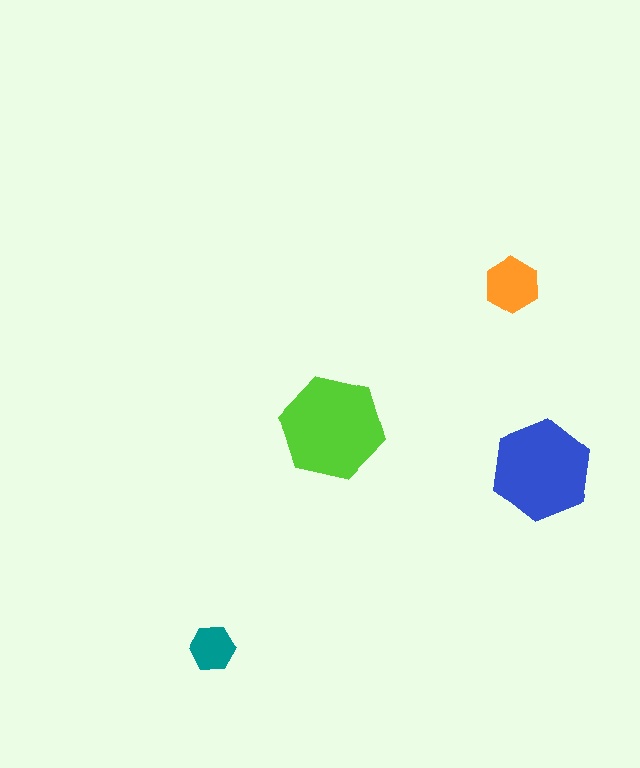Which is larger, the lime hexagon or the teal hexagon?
The lime one.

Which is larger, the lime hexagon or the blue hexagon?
The lime one.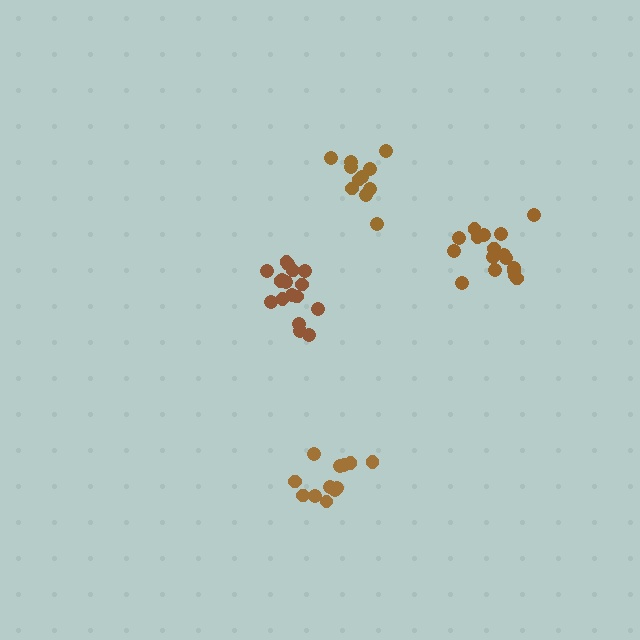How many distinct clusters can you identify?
There are 4 distinct clusters.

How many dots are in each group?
Group 1: 17 dots, Group 2: 17 dots, Group 3: 12 dots, Group 4: 11 dots (57 total).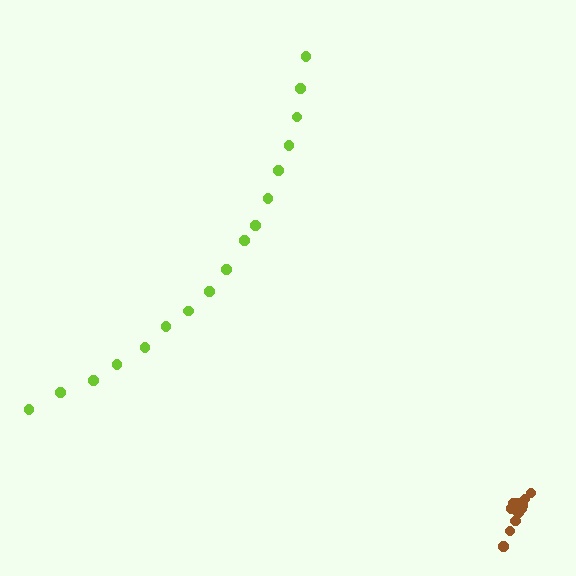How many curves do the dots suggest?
There are 2 distinct paths.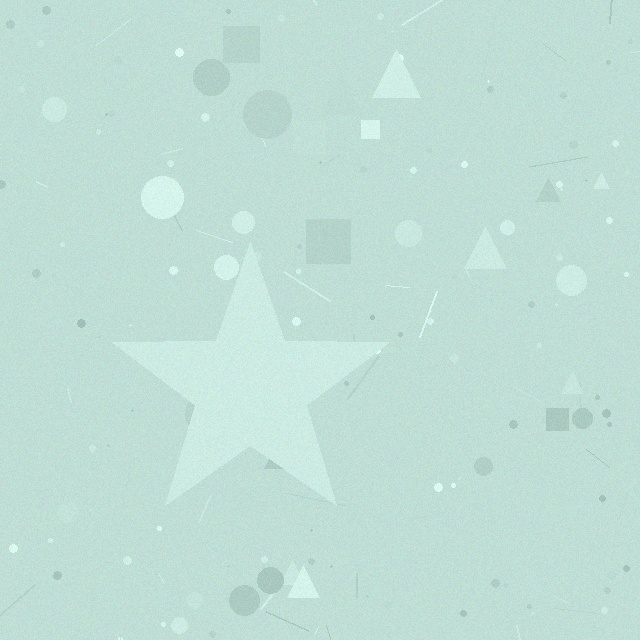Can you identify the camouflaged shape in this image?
The camouflaged shape is a star.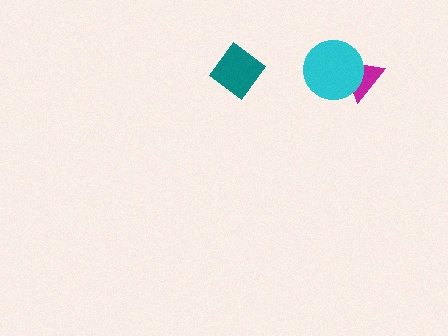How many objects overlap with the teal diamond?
0 objects overlap with the teal diamond.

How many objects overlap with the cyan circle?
1 object overlaps with the cyan circle.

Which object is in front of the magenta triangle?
The cyan circle is in front of the magenta triangle.